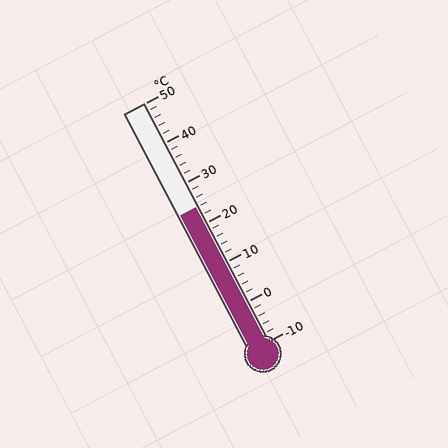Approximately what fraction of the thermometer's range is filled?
The thermometer is filled to approximately 55% of its range.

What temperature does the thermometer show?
The thermometer shows approximately 24°C.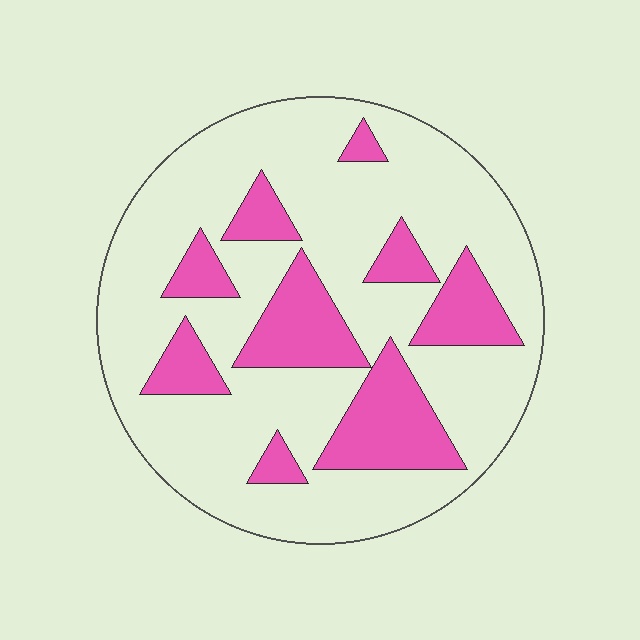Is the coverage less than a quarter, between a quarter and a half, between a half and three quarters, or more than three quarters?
Between a quarter and a half.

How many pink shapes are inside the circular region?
9.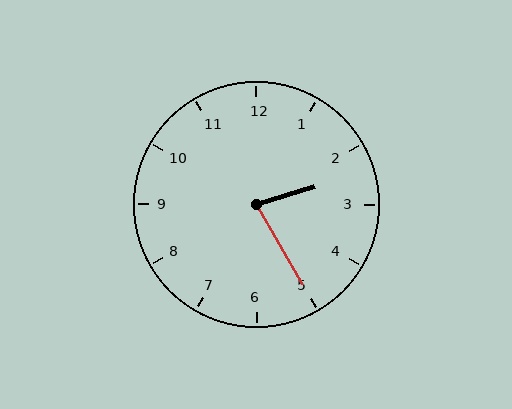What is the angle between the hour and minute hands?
Approximately 78 degrees.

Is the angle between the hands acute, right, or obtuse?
It is acute.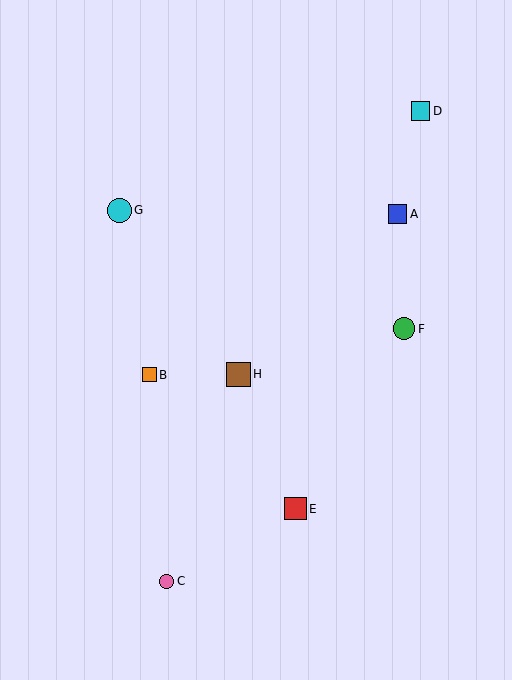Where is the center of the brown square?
The center of the brown square is at (238, 374).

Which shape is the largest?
The cyan circle (labeled G) is the largest.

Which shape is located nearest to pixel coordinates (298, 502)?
The red square (labeled E) at (295, 509) is nearest to that location.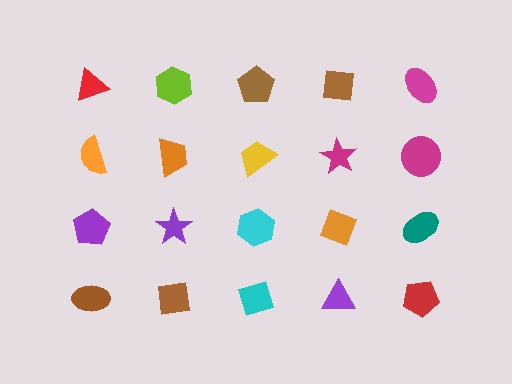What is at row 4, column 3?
A cyan diamond.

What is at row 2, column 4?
A magenta star.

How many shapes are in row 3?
5 shapes.